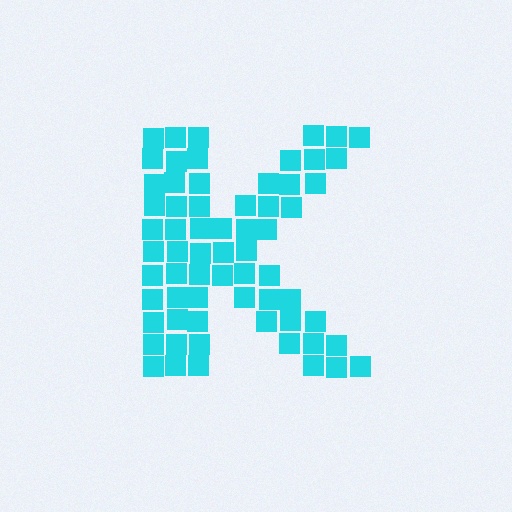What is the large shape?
The large shape is the letter K.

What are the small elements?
The small elements are squares.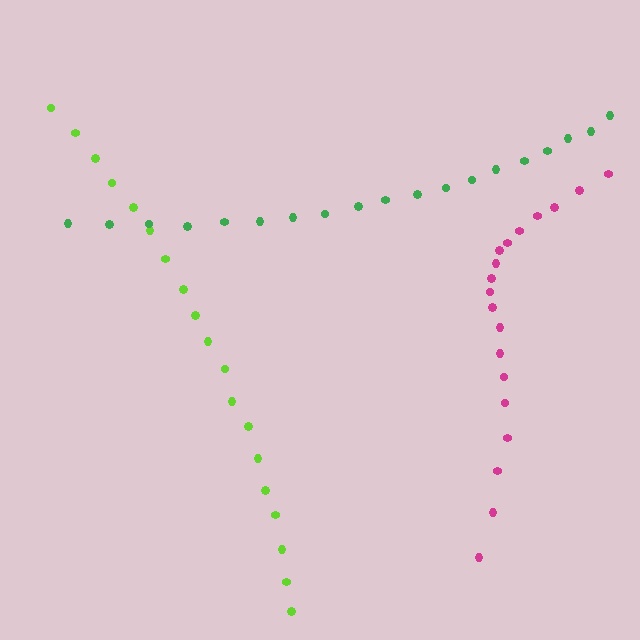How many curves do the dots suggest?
There are 3 distinct paths.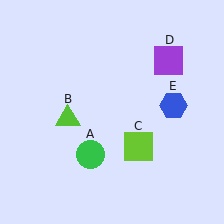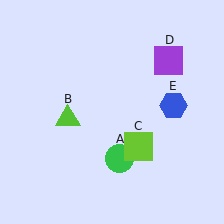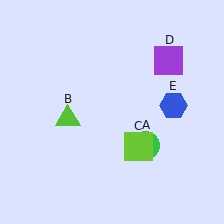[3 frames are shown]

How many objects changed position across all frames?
1 object changed position: green circle (object A).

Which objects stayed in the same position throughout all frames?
Lime triangle (object B) and lime square (object C) and purple square (object D) and blue hexagon (object E) remained stationary.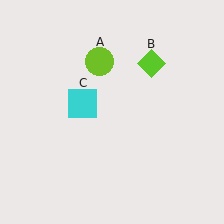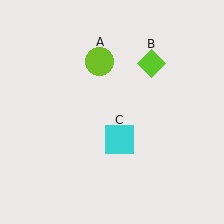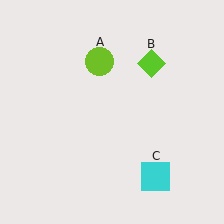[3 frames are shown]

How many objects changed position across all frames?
1 object changed position: cyan square (object C).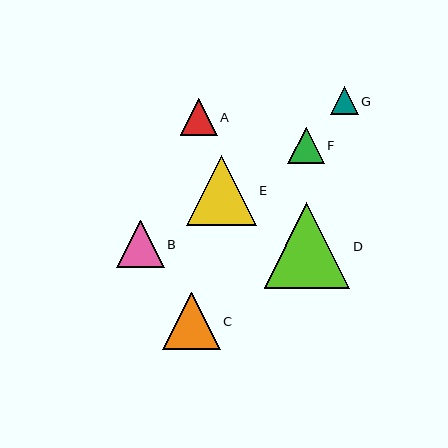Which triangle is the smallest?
Triangle G is the smallest with a size of approximately 28 pixels.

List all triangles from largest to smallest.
From largest to smallest: D, E, C, B, A, F, G.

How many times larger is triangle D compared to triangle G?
Triangle D is approximately 3.1 times the size of triangle G.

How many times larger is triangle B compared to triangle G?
Triangle B is approximately 1.7 times the size of triangle G.